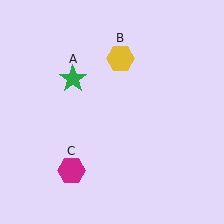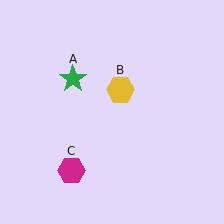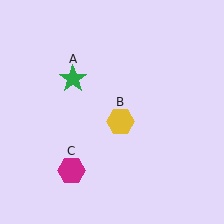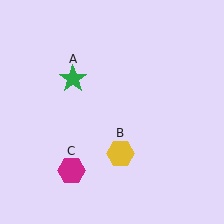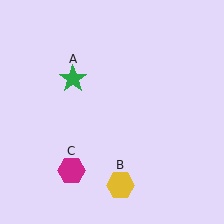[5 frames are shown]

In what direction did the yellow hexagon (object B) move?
The yellow hexagon (object B) moved down.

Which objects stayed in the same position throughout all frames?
Green star (object A) and magenta hexagon (object C) remained stationary.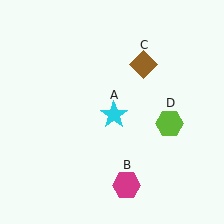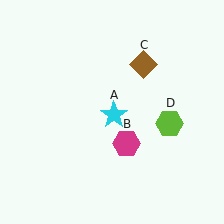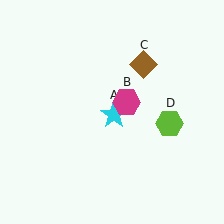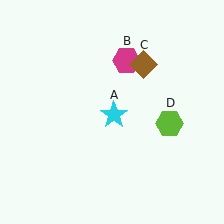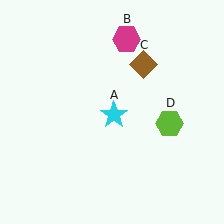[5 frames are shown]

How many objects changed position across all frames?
1 object changed position: magenta hexagon (object B).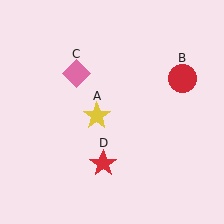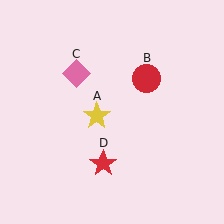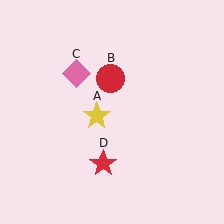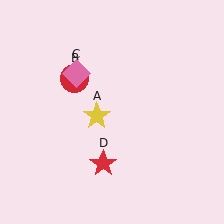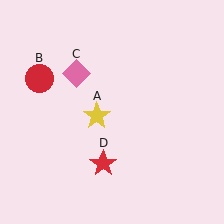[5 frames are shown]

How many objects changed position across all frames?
1 object changed position: red circle (object B).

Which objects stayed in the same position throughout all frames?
Yellow star (object A) and pink diamond (object C) and red star (object D) remained stationary.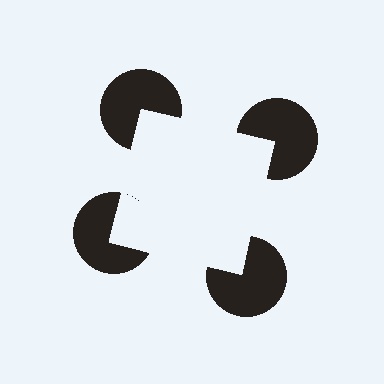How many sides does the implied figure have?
4 sides.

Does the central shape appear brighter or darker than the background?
It typically appears slightly brighter than the background, even though no actual brightness change is drawn.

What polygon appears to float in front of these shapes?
An illusory square — its edges are inferred from the aligned wedge cuts in the pac-man discs, not physically drawn.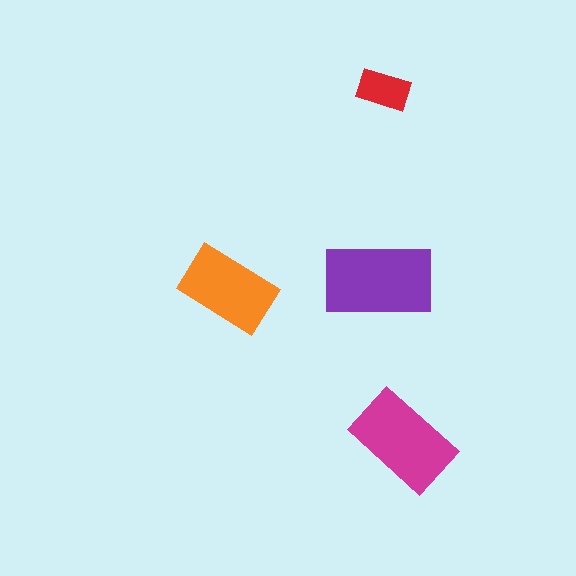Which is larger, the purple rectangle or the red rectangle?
The purple one.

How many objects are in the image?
There are 4 objects in the image.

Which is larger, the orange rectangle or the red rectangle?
The orange one.